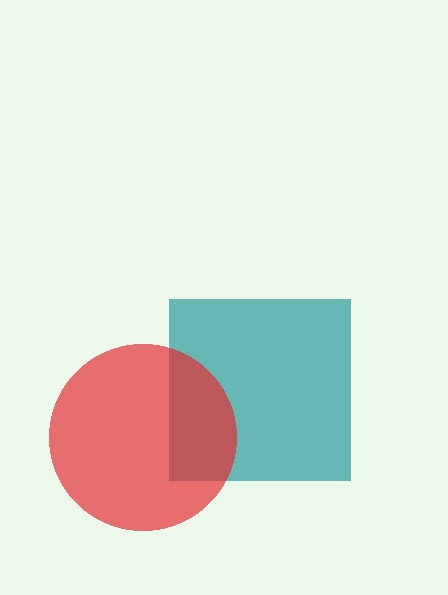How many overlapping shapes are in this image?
There are 2 overlapping shapes in the image.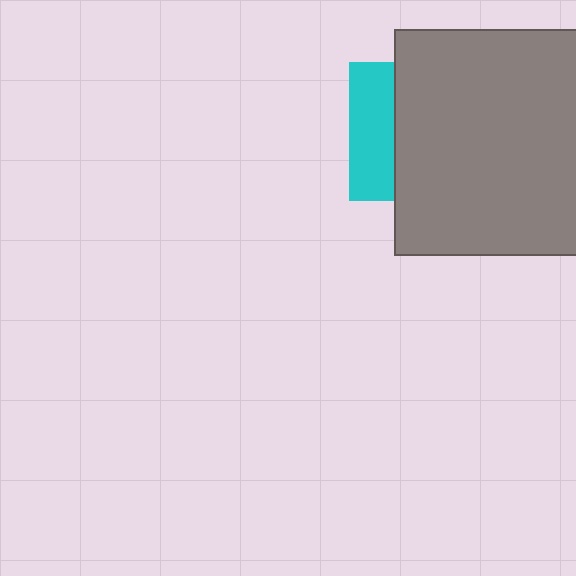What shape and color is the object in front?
The object in front is a gray rectangle.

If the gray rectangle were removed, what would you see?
You would see the complete cyan square.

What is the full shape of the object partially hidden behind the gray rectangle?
The partially hidden object is a cyan square.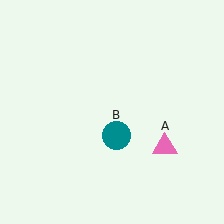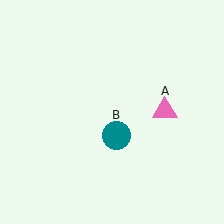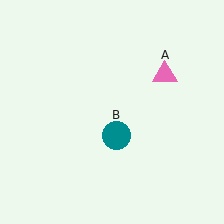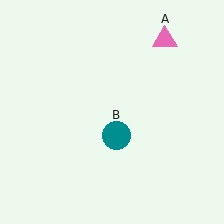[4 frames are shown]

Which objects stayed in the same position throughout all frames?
Teal circle (object B) remained stationary.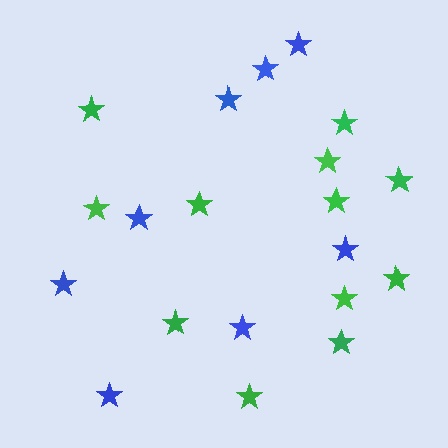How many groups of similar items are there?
There are 2 groups: one group of green stars (12) and one group of blue stars (8).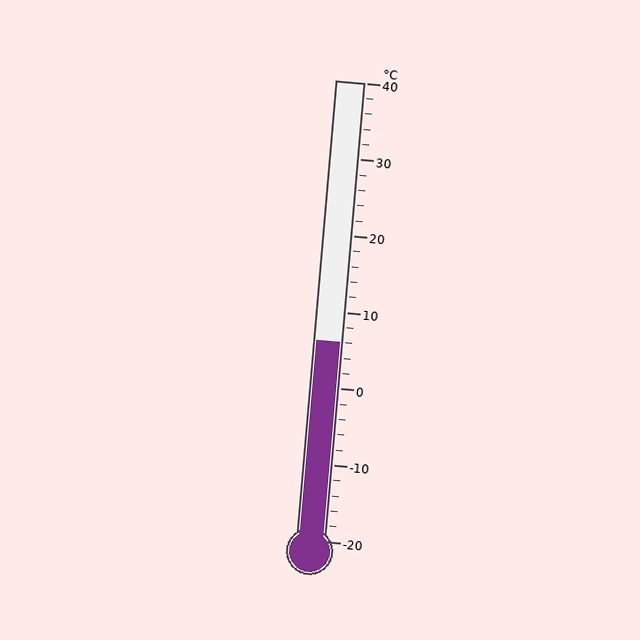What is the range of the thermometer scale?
The thermometer scale ranges from -20°C to 40°C.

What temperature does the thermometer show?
The thermometer shows approximately 6°C.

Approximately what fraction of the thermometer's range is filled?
The thermometer is filled to approximately 45% of its range.